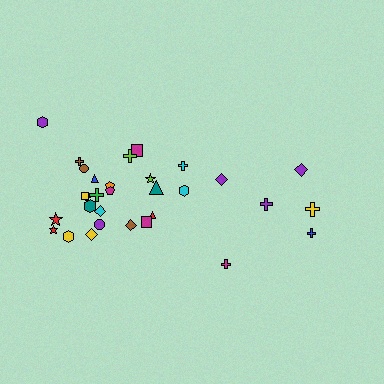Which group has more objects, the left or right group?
The left group.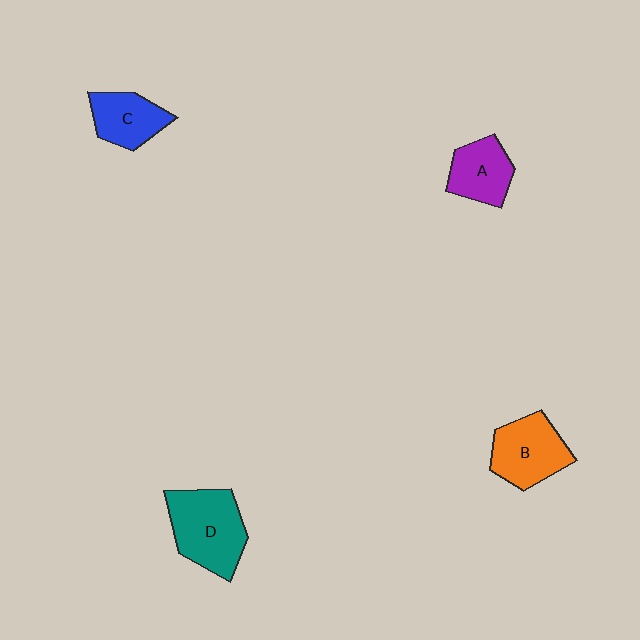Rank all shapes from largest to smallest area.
From largest to smallest: D (teal), B (orange), A (purple), C (blue).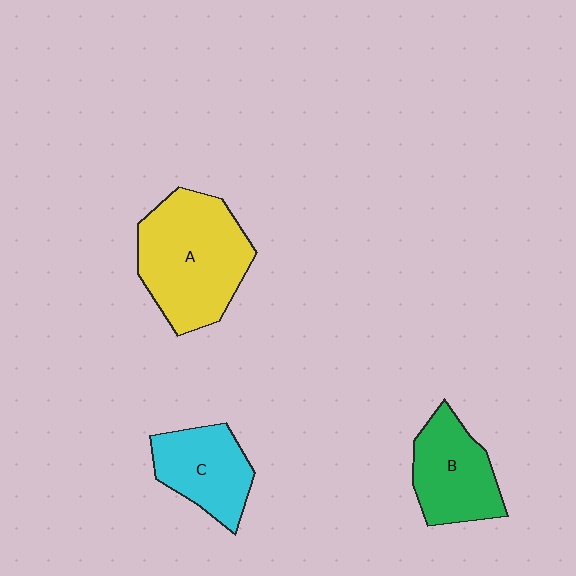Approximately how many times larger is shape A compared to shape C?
Approximately 1.7 times.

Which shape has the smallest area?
Shape C (cyan).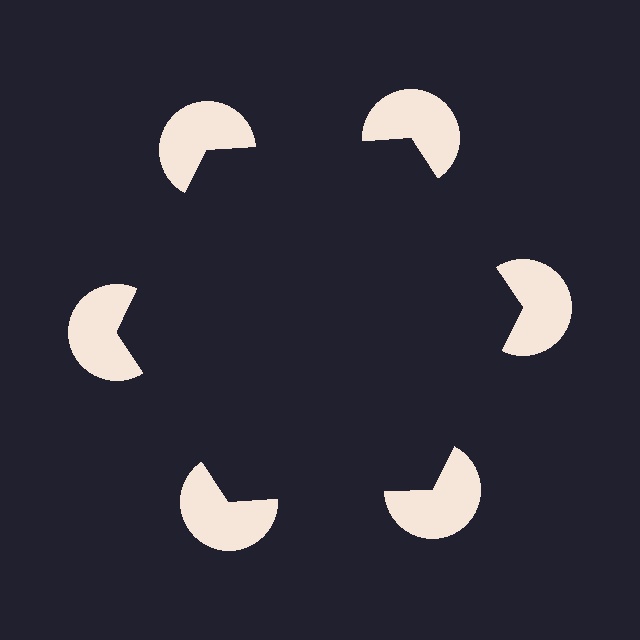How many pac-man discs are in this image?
There are 6 — one at each vertex of the illusory hexagon.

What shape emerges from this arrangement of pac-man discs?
An illusory hexagon — its edges are inferred from the aligned wedge cuts in the pac-man discs, not physically drawn.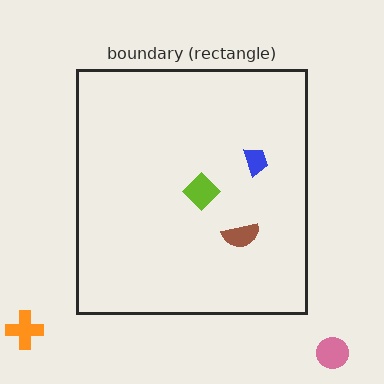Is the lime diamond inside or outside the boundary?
Inside.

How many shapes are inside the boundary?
3 inside, 2 outside.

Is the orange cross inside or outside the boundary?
Outside.